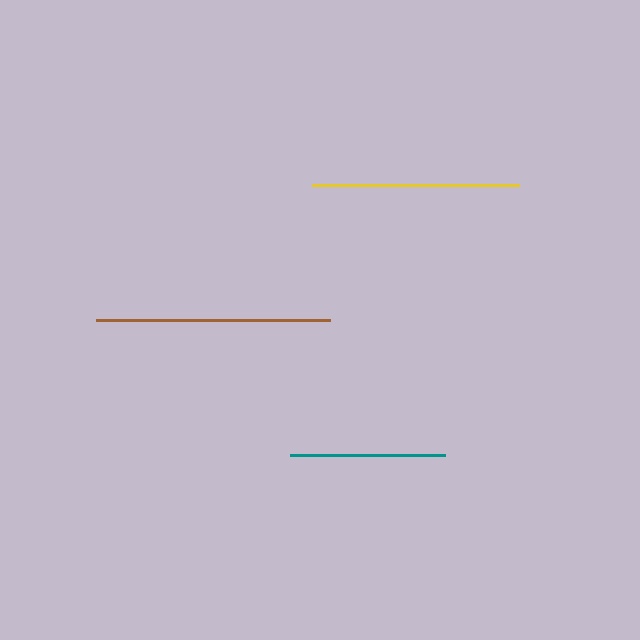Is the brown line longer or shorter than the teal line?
The brown line is longer than the teal line.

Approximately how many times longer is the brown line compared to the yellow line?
The brown line is approximately 1.1 times the length of the yellow line.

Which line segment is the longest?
The brown line is the longest at approximately 234 pixels.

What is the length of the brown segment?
The brown segment is approximately 234 pixels long.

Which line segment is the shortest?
The teal line is the shortest at approximately 155 pixels.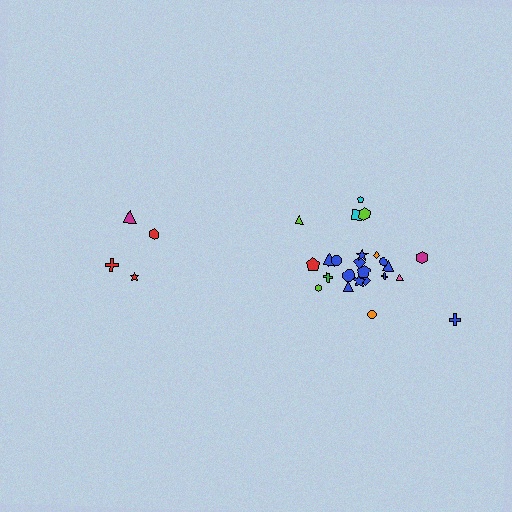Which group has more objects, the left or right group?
The right group.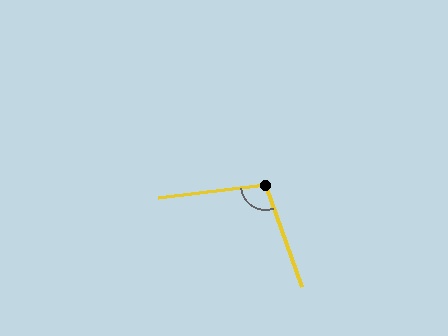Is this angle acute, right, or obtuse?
It is obtuse.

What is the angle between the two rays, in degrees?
Approximately 103 degrees.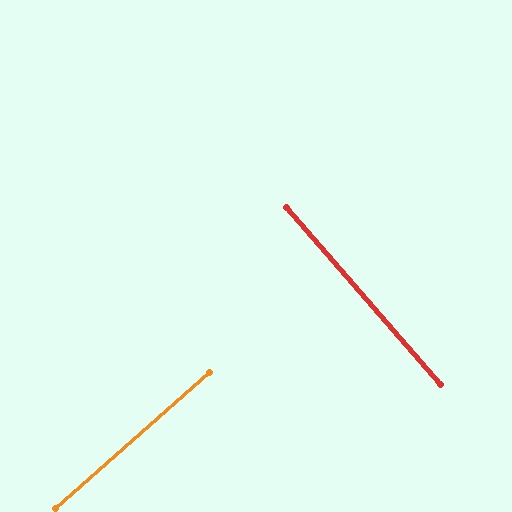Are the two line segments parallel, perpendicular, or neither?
Perpendicular — they meet at approximately 90°.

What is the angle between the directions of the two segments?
Approximately 90 degrees.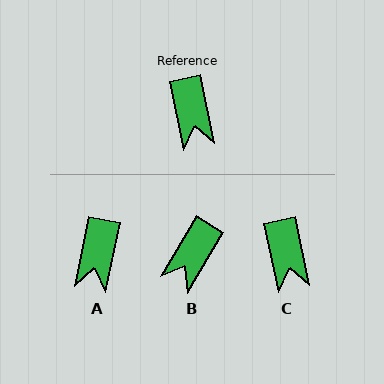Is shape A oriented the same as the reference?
No, it is off by about 23 degrees.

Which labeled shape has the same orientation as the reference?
C.